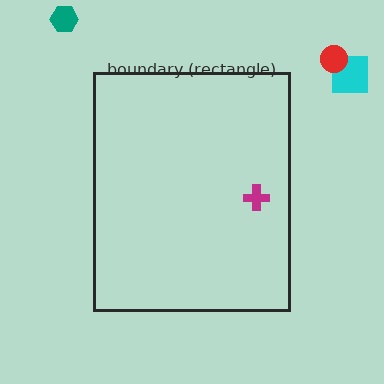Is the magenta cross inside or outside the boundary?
Inside.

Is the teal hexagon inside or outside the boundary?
Outside.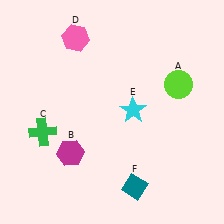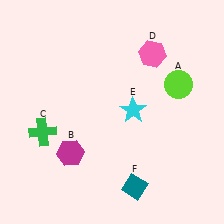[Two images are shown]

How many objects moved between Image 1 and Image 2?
1 object moved between the two images.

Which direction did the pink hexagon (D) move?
The pink hexagon (D) moved right.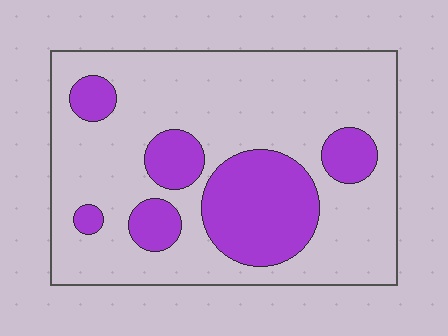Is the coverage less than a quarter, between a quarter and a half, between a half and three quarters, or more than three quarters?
Between a quarter and a half.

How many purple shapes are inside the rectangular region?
6.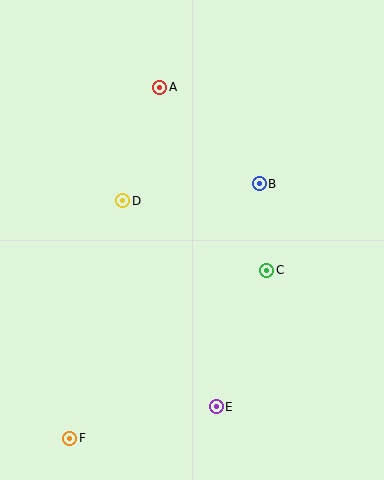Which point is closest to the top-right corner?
Point B is closest to the top-right corner.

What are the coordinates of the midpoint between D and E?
The midpoint between D and E is at (170, 304).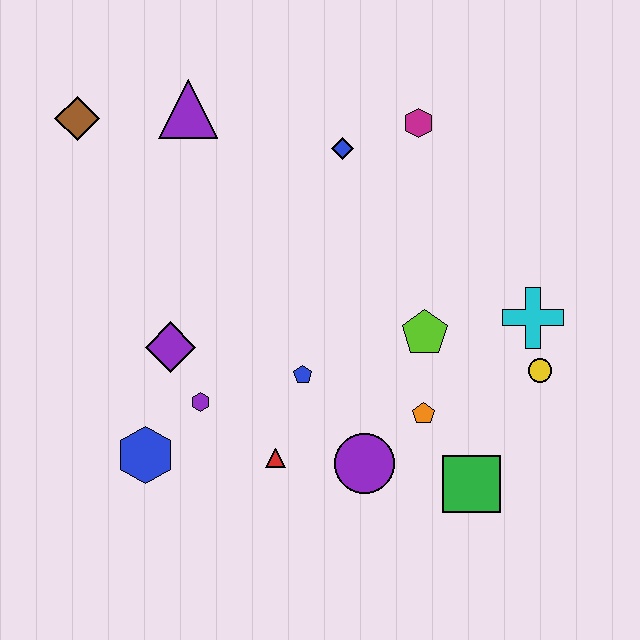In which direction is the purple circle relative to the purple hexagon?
The purple circle is to the right of the purple hexagon.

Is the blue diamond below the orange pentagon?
No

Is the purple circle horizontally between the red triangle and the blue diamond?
No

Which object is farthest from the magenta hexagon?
The blue hexagon is farthest from the magenta hexagon.